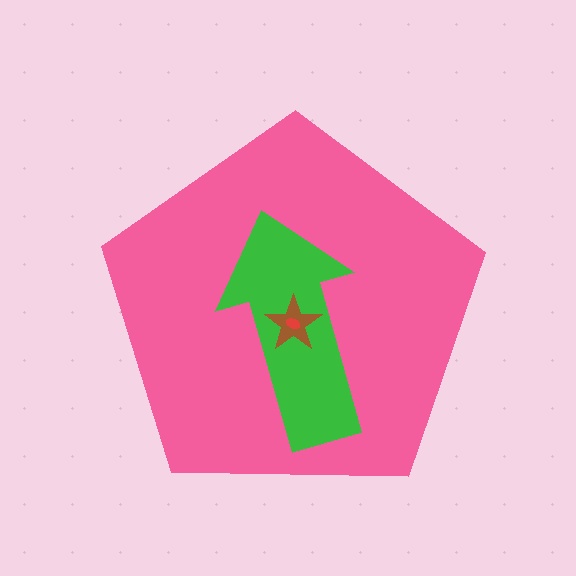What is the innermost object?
The red ellipse.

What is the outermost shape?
The pink pentagon.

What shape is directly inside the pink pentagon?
The green arrow.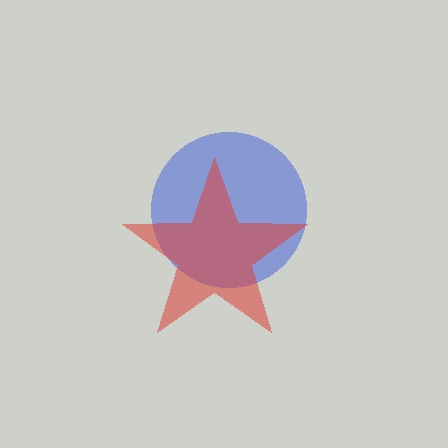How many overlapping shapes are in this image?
There are 2 overlapping shapes in the image.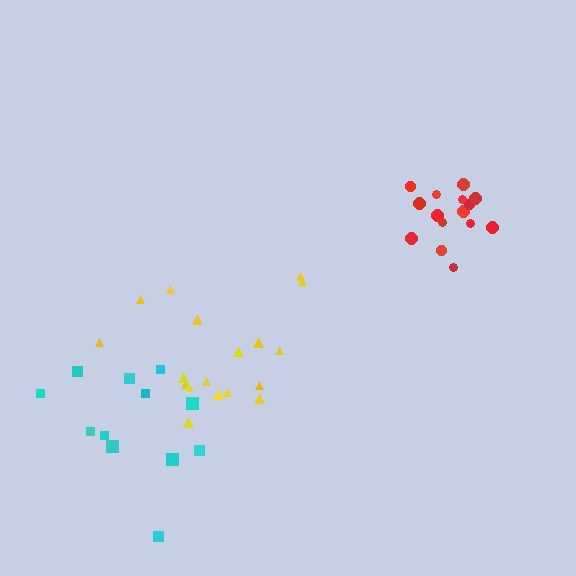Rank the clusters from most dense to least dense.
red, yellow, cyan.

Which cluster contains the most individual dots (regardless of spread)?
Yellow (18).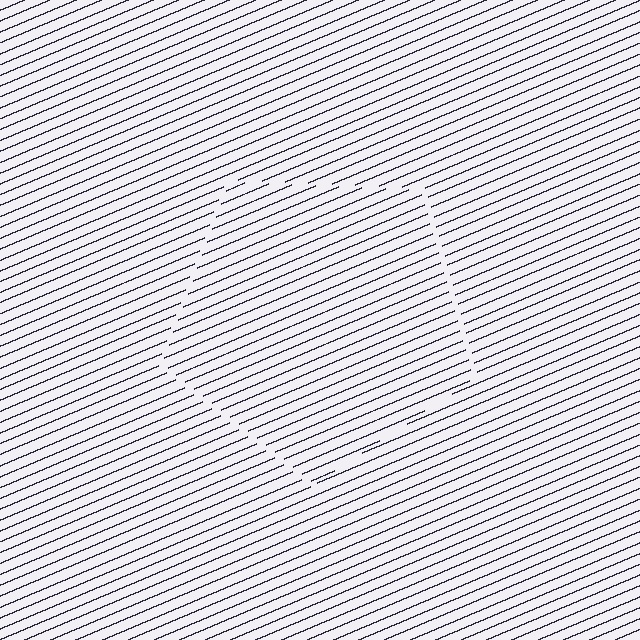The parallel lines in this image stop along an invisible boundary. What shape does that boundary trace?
An illusory pentagon. The interior of the shape contains the same grating, shifted by half a period — the contour is defined by the phase discontinuity where line-ends from the inner and outer gratings abut.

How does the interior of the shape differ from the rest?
The interior of the shape contains the same grating, shifted by half a period — the contour is defined by the phase discontinuity where line-ends from the inner and outer gratings abut.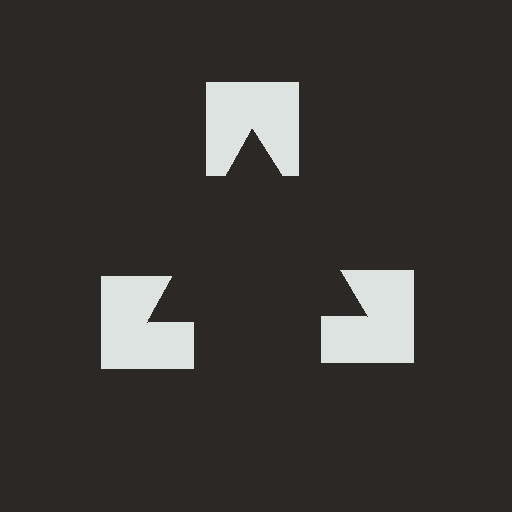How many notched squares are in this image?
There are 3 — one at each vertex of the illusory triangle.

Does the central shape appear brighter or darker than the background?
It typically appears slightly darker than the background, even though no actual brightness change is drawn.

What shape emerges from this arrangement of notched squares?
An illusory triangle — its edges are inferred from the aligned wedge cuts in the notched squares, not physically drawn.